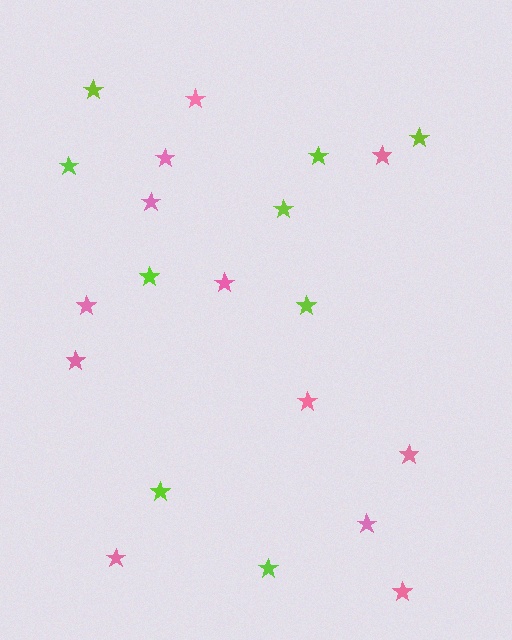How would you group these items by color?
There are 2 groups: one group of lime stars (9) and one group of pink stars (12).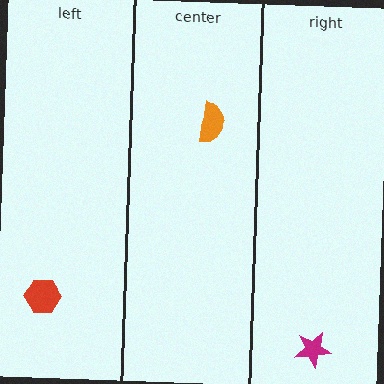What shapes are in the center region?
The orange semicircle.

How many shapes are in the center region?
1.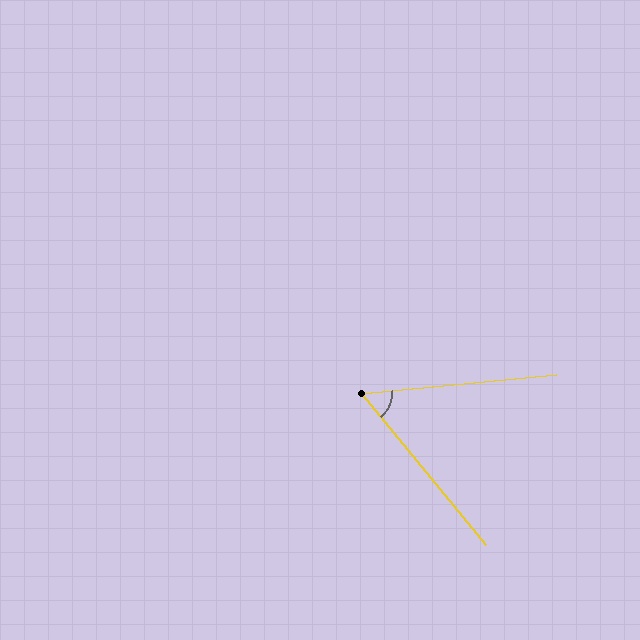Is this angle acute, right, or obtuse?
It is acute.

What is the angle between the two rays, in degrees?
Approximately 56 degrees.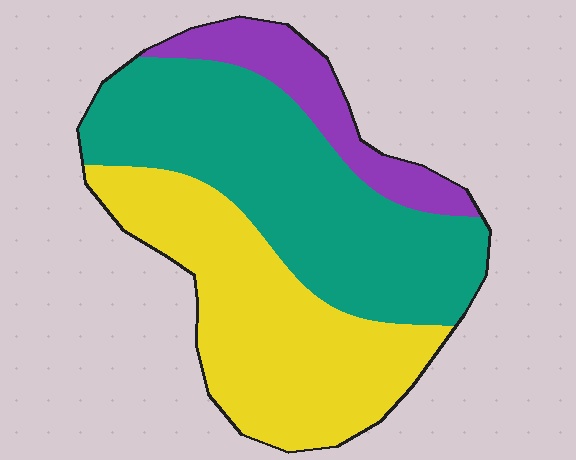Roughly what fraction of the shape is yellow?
Yellow covers about 40% of the shape.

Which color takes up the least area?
Purple, at roughly 15%.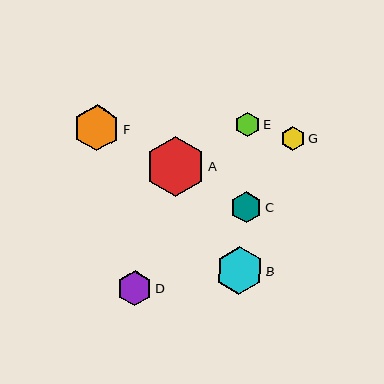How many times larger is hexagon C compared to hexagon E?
Hexagon C is approximately 1.3 times the size of hexagon E.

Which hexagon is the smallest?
Hexagon G is the smallest with a size of approximately 24 pixels.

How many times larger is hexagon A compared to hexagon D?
Hexagon A is approximately 1.7 times the size of hexagon D.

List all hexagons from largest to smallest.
From largest to smallest: A, B, F, D, C, E, G.